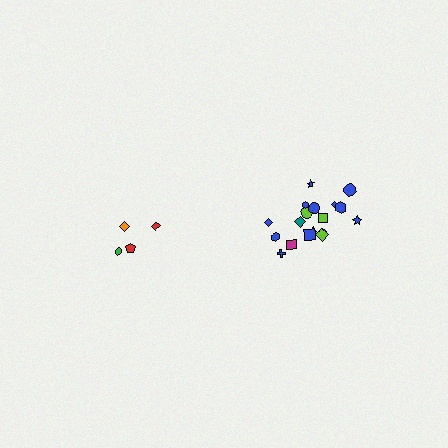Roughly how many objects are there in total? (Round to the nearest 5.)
Roughly 20 objects in total.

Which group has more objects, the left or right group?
The right group.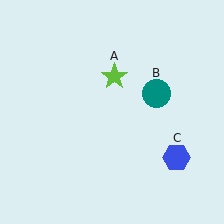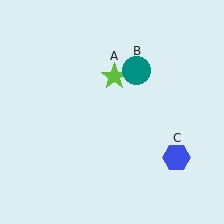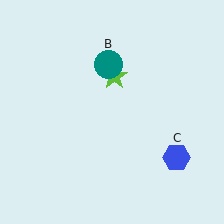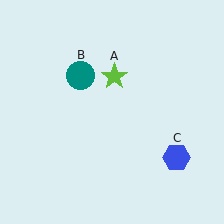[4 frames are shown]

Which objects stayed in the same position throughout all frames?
Lime star (object A) and blue hexagon (object C) remained stationary.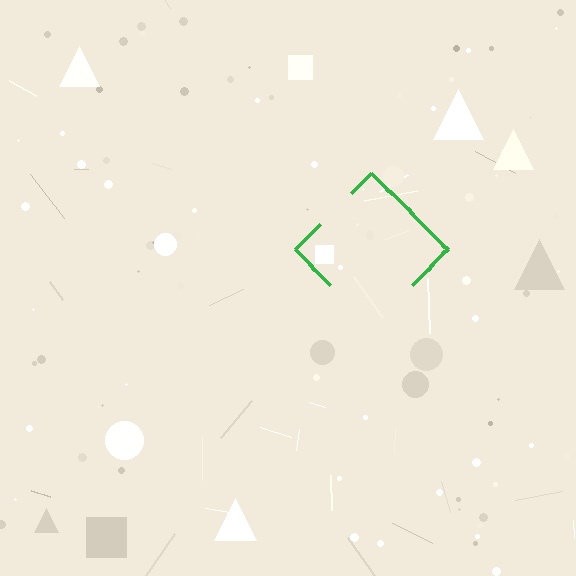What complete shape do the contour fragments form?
The contour fragments form a diamond.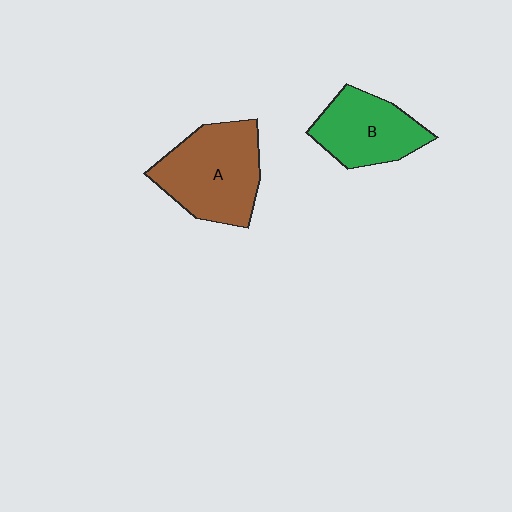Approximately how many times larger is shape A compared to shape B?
Approximately 1.3 times.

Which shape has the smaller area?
Shape B (green).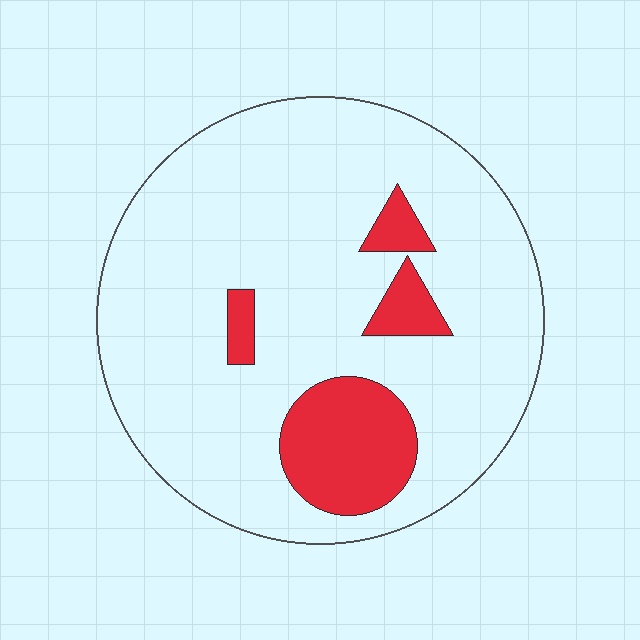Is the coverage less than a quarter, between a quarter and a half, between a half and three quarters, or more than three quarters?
Less than a quarter.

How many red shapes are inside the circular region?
4.